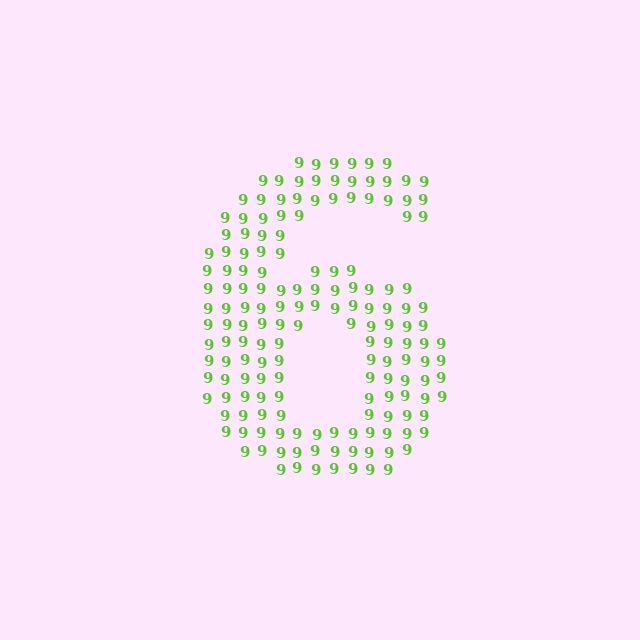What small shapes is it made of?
It is made of small digit 9's.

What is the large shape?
The large shape is the digit 6.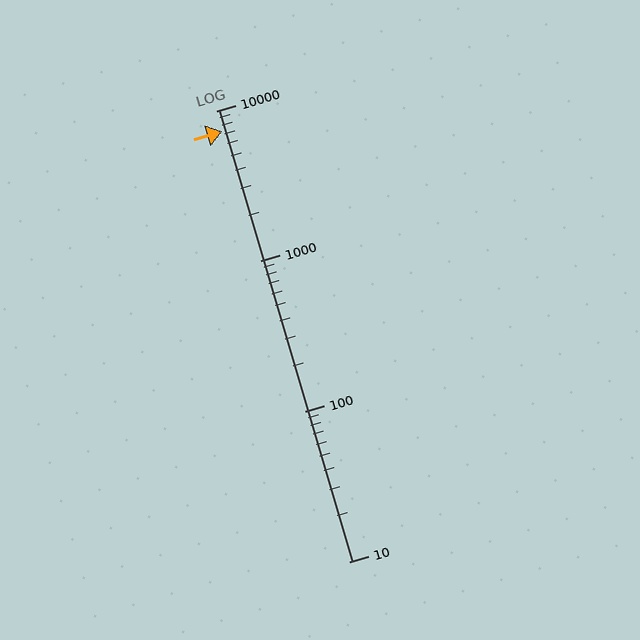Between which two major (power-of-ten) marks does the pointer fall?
The pointer is between 1000 and 10000.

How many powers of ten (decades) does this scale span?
The scale spans 3 decades, from 10 to 10000.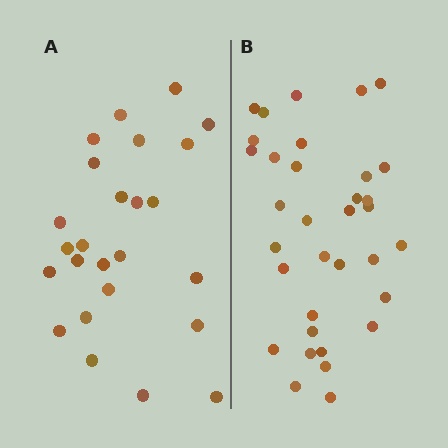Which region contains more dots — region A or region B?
Region B (the right region) has more dots.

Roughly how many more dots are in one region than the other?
Region B has roughly 8 or so more dots than region A.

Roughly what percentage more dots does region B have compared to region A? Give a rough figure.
About 35% more.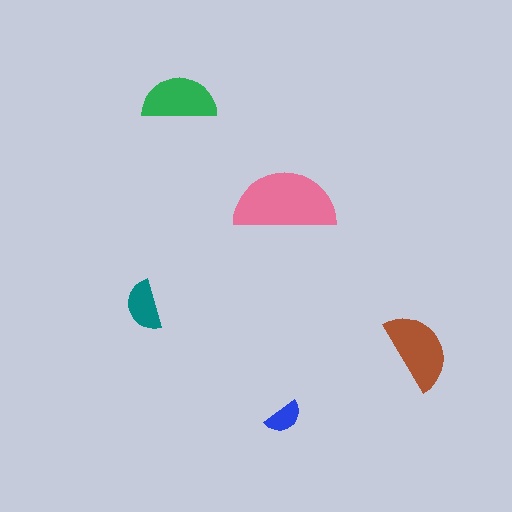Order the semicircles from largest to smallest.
the pink one, the brown one, the green one, the teal one, the blue one.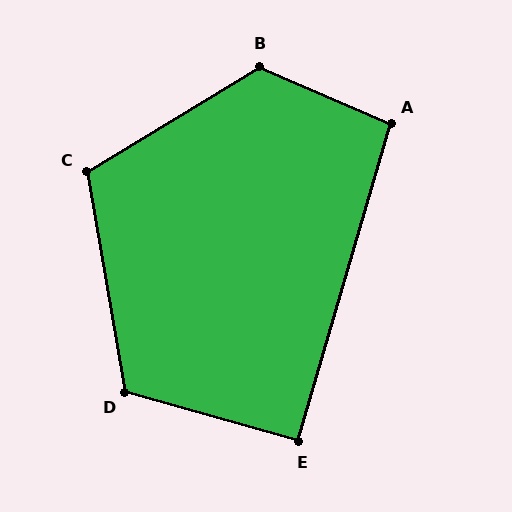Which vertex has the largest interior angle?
B, at approximately 126 degrees.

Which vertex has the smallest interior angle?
E, at approximately 91 degrees.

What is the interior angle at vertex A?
Approximately 97 degrees (obtuse).